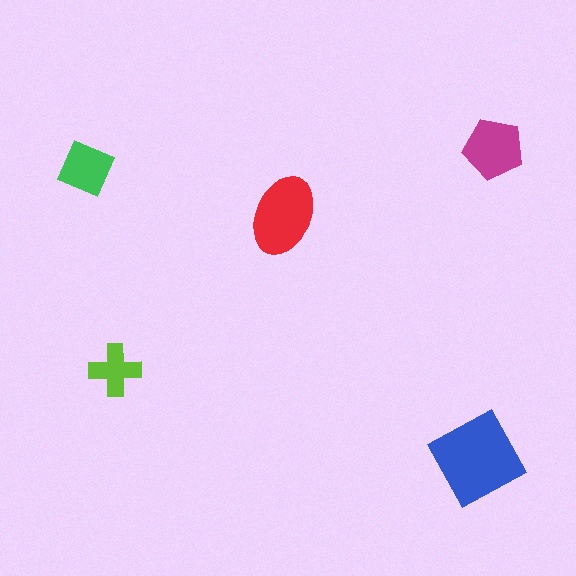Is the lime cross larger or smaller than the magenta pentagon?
Smaller.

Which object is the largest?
The blue square.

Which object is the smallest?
The lime cross.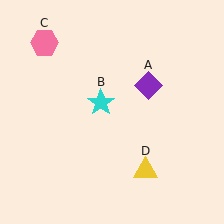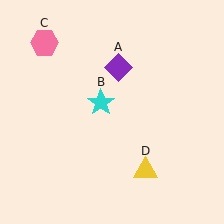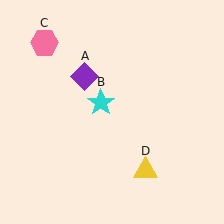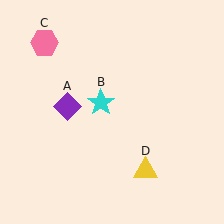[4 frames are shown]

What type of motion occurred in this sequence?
The purple diamond (object A) rotated counterclockwise around the center of the scene.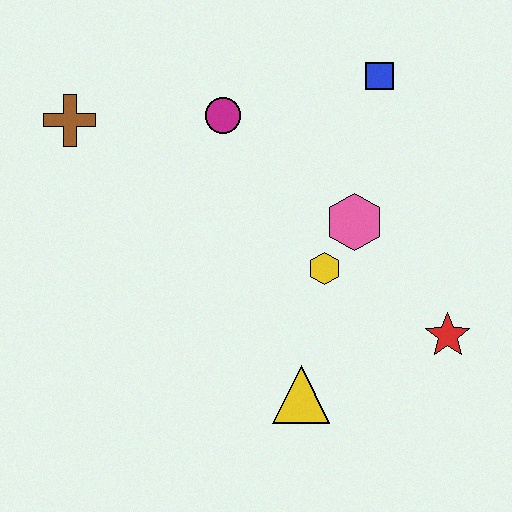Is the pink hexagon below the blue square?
Yes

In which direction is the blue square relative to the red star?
The blue square is above the red star.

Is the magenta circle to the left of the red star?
Yes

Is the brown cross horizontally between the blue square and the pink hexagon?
No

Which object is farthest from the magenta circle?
The red star is farthest from the magenta circle.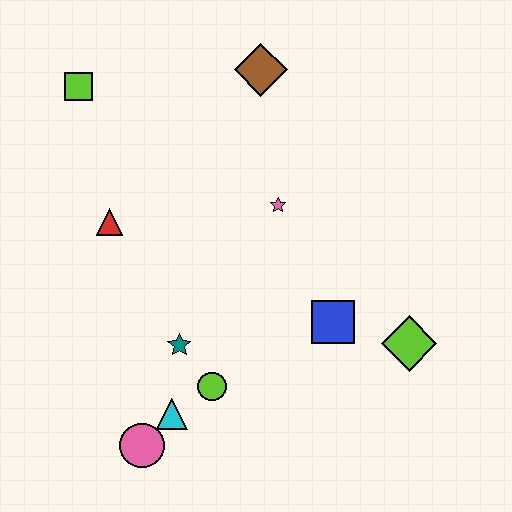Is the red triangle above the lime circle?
Yes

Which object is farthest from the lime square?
The lime diamond is farthest from the lime square.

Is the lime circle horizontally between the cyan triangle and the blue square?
Yes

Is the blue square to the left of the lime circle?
No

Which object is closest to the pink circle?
The cyan triangle is closest to the pink circle.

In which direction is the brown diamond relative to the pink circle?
The brown diamond is above the pink circle.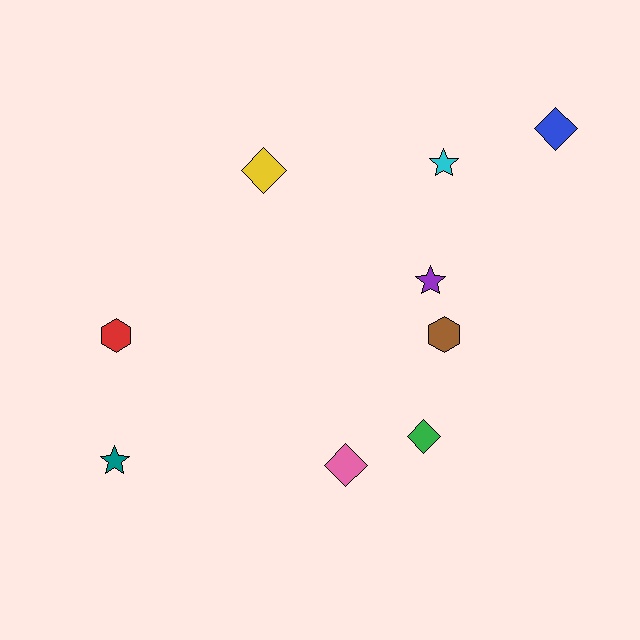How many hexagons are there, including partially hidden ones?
There are 2 hexagons.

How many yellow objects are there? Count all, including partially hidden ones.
There is 1 yellow object.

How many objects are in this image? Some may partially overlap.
There are 9 objects.